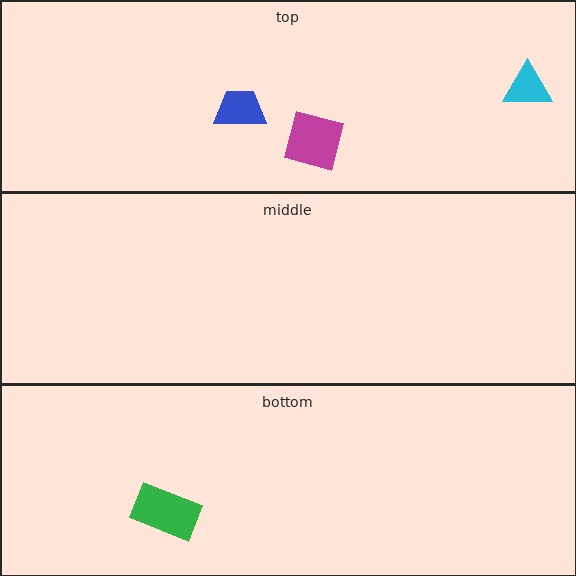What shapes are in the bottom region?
The green rectangle.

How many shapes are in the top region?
3.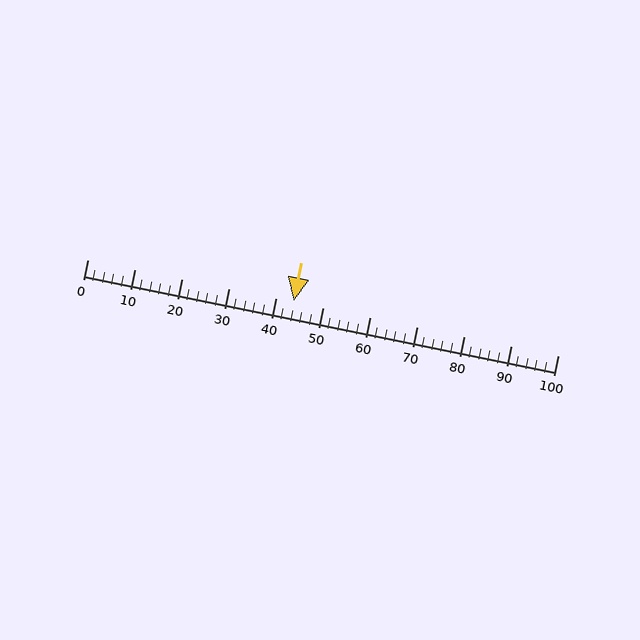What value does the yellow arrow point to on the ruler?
The yellow arrow points to approximately 44.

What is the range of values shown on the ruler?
The ruler shows values from 0 to 100.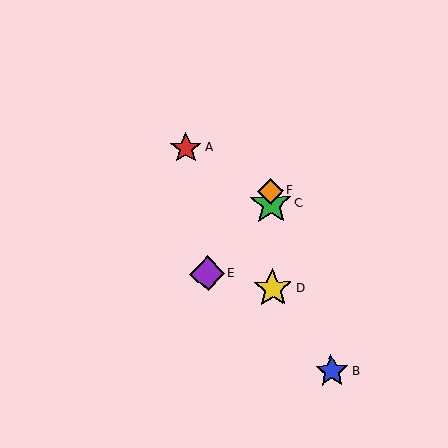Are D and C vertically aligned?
Yes, both are at x≈273.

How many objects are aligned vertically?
3 objects (C, D, F) are aligned vertically.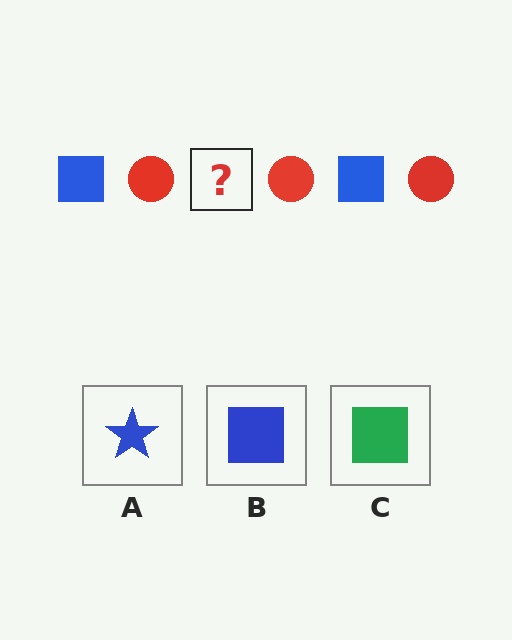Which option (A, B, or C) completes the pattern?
B.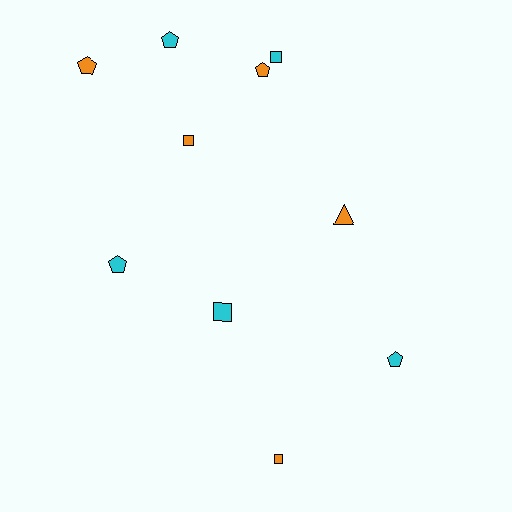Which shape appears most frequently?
Pentagon, with 5 objects.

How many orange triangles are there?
There is 1 orange triangle.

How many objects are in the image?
There are 10 objects.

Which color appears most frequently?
Cyan, with 5 objects.